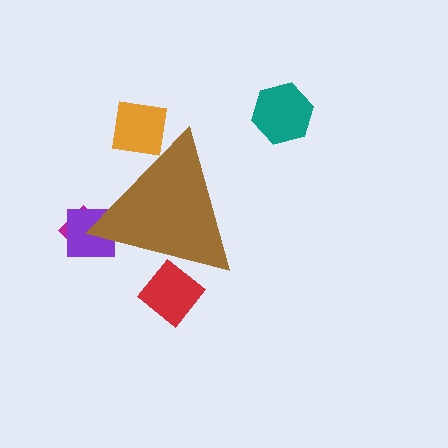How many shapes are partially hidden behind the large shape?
5 shapes are partially hidden.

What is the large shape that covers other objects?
A brown triangle.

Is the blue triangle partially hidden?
Yes, the blue triangle is partially hidden behind the brown triangle.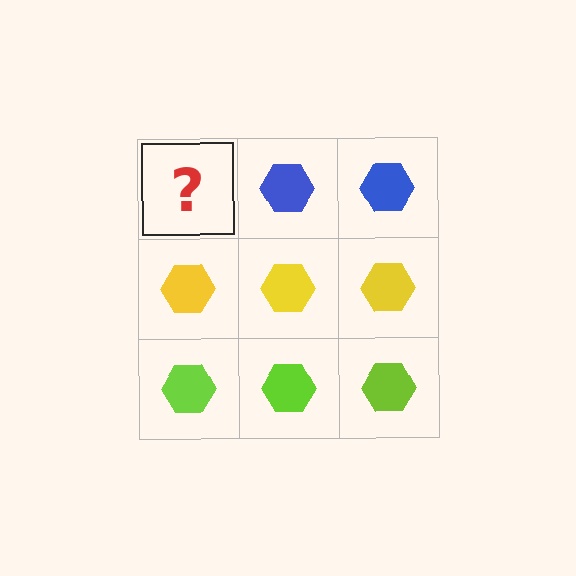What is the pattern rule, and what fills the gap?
The rule is that each row has a consistent color. The gap should be filled with a blue hexagon.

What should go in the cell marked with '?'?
The missing cell should contain a blue hexagon.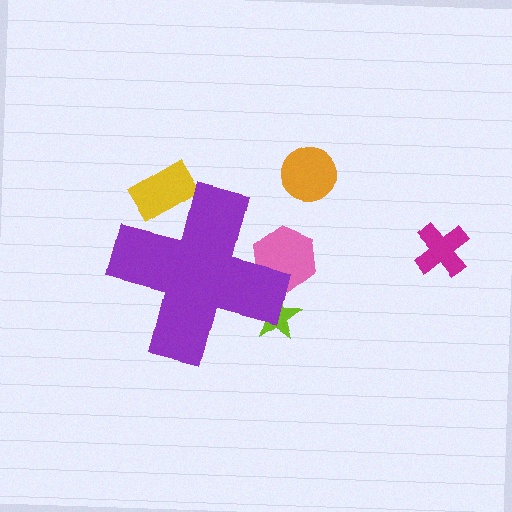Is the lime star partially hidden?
Yes, the lime star is partially hidden behind the purple cross.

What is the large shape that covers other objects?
A purple cross.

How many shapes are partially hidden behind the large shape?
3 shapes are partially hidden.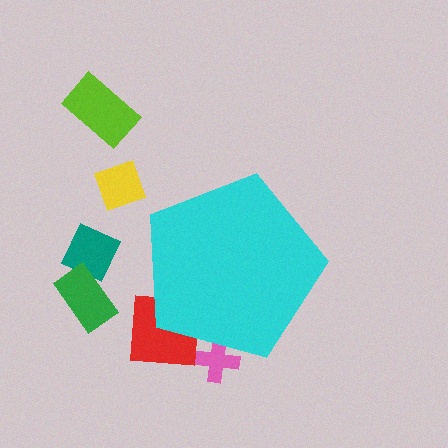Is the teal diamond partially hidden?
No, the teal diamond is fully visible.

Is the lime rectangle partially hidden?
No, the lime rectangle is fully visible.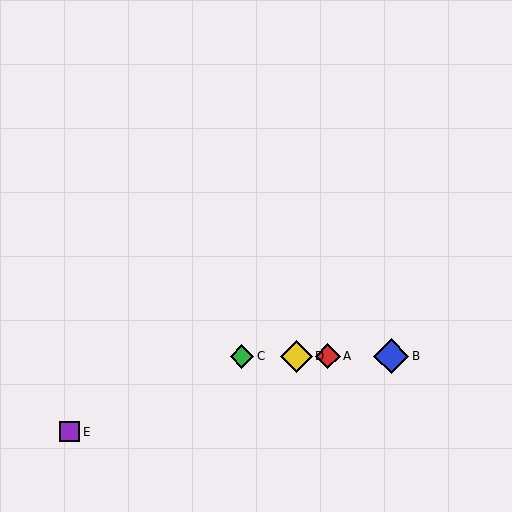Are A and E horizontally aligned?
No, A is at y≈356 and E is at y≈432.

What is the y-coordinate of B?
Object B is at y≈356.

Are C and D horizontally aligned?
Yes, both are at y≈356.